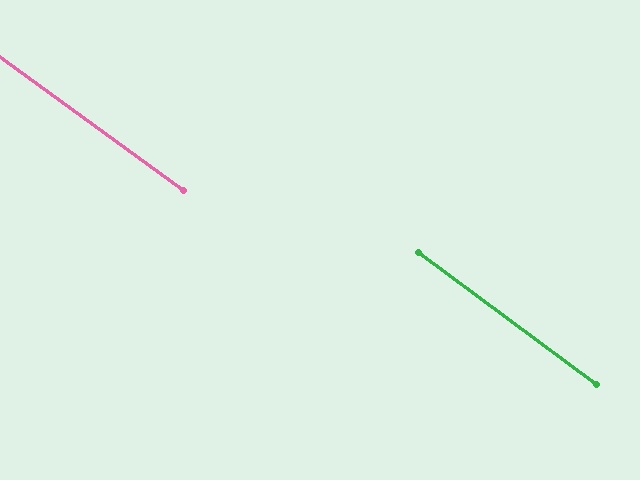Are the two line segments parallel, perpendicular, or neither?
Parallel — their directions differ by only 0.7°.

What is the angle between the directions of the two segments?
Approximately 1 degree.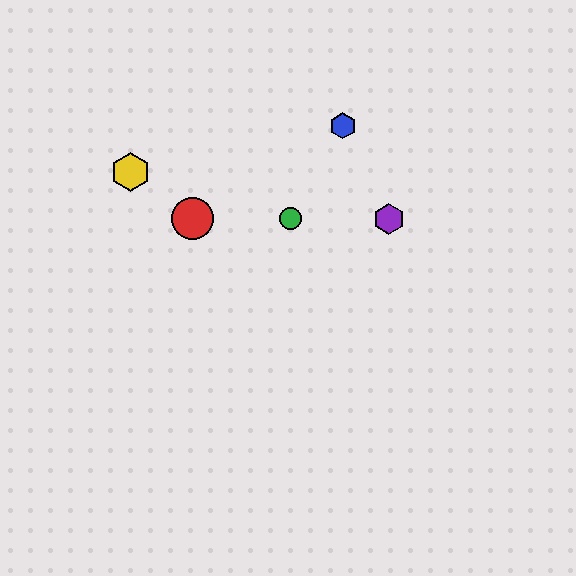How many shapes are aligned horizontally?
3 shapes (the red circle, the green circle, the purple hexagon) are aligned horizontally.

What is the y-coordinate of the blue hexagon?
The blue hexagon is at y≈126.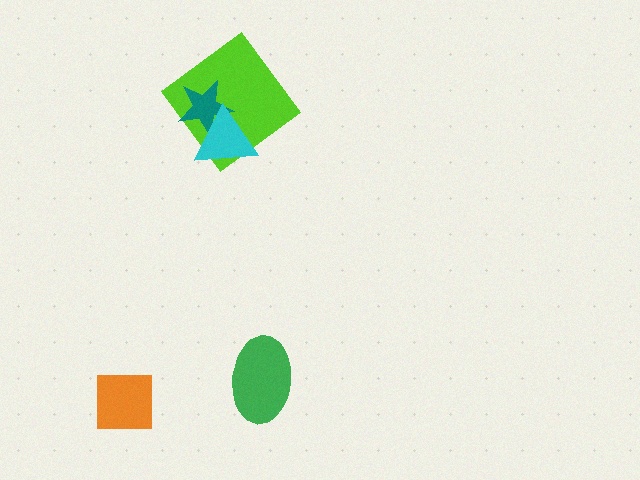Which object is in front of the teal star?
The cyan triangle is in front of the teal star.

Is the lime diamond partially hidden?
Yes, it is partially covered by another shape.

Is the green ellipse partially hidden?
No, no other shape covers it.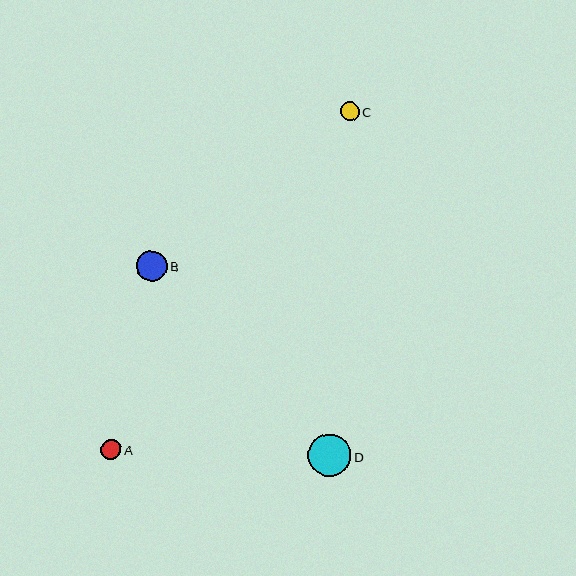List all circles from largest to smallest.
From largest to smallest: D, B, A, C.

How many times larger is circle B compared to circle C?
Circle B is approximately 1.6 times the size of circle C.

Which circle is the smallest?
Circle C is the smallest with a size of approximately 18 pixels.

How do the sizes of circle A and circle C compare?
Circle A and circle C are approximately the same size.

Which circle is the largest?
Circle D is the largest with a size of approximately 43 pixels.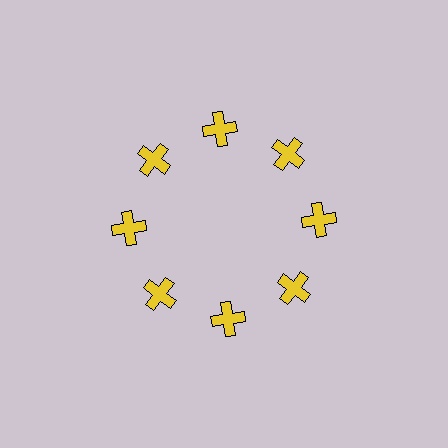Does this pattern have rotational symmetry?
Yes, this pattern has 8-fold rotational symmetry. It looks the same after rotating 45 degrees around the center.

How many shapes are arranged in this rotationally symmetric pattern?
There are 8 shapes, arranged in 8 groups of 1.